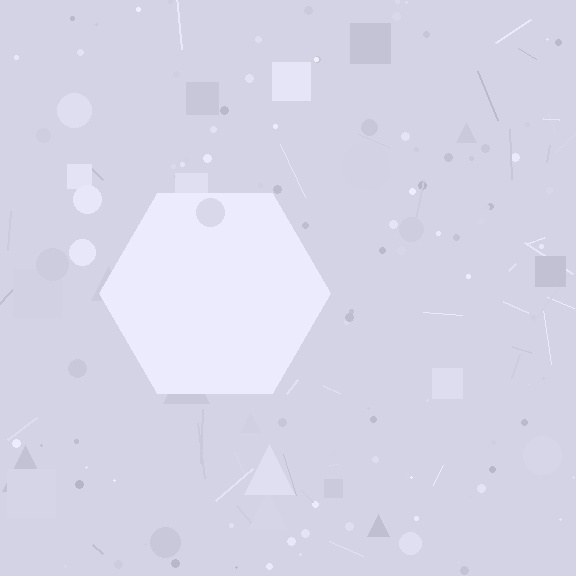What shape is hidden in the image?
A hexagon is hidden in the image.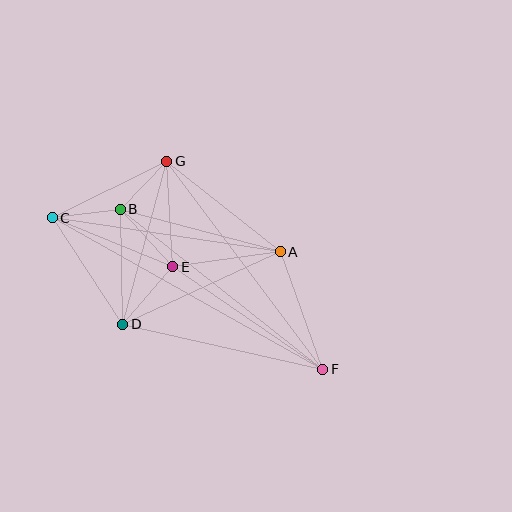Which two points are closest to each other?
Points B and G are closest to each other.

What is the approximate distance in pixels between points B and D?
The distance between B and D is approximately 115 pixels.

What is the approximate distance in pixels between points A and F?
The distance between A and F is approximately 125 pixels.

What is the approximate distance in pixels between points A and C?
The distance between A and C is approximately 231 pixels.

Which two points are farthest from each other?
Points C and F are farthest from each other.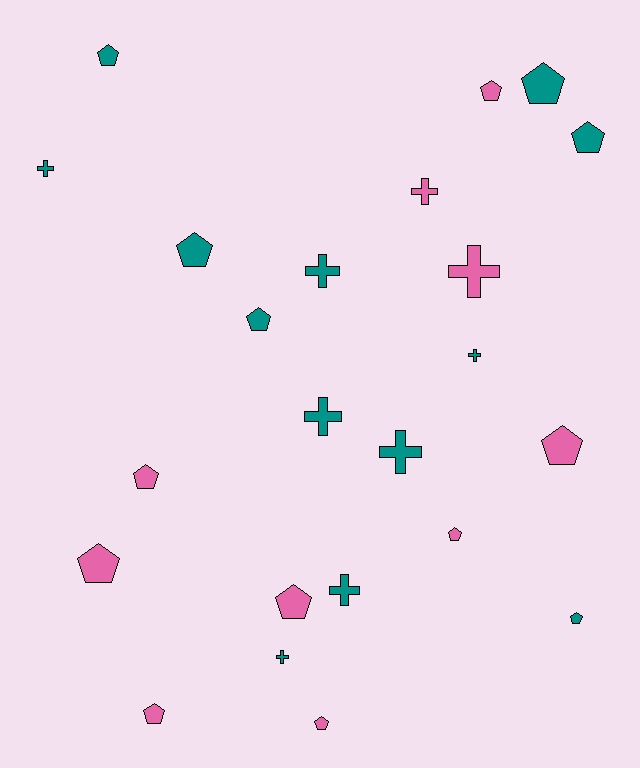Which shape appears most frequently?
Pentagon, with 14 objects.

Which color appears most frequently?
Teal, with 13 objects.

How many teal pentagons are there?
There are 6 teal pentagons.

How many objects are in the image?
There are 23 objects.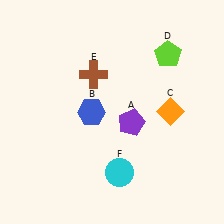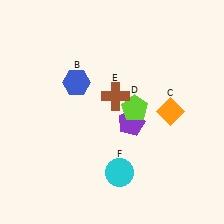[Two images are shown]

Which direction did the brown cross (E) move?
The brown cross (E) moved right.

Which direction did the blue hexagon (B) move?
The blue hexagon (B) moved up.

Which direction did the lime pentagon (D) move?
The lime pentagon (D) moved down.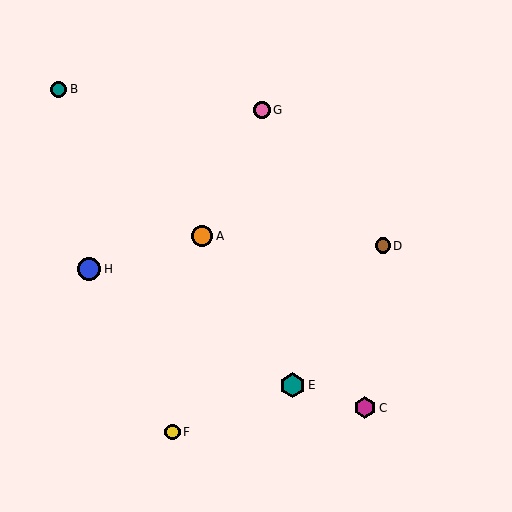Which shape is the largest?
The teal hexagon (labeled E) is the largest.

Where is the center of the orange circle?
The center of the orange circle is at (202, 236).